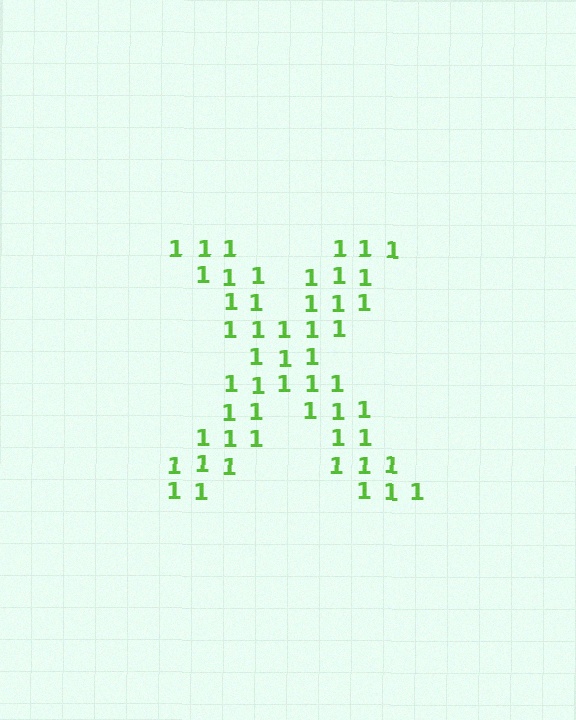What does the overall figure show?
The overall figure shows the letter X.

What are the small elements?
The small elements are digit 1's.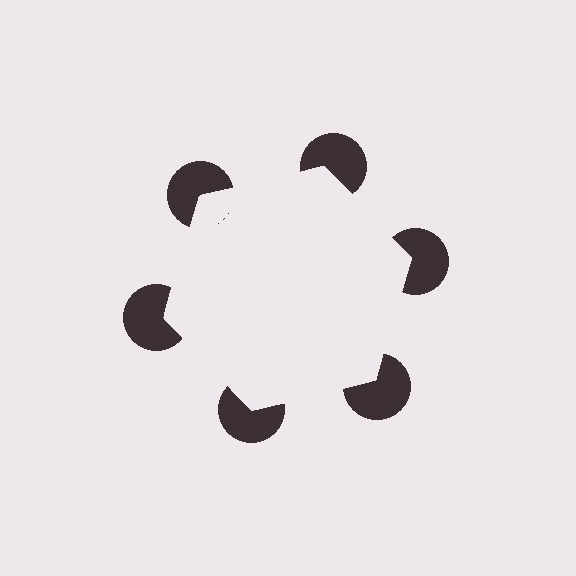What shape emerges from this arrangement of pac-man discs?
An illusory hexagon — its edges are inferred from the aligned wedge cuts in the pac-man discs, not physically drawn.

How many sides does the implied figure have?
6 sides.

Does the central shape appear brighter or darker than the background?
It typically appears slightly brighter than the background, even though no actual brightness change is drawn.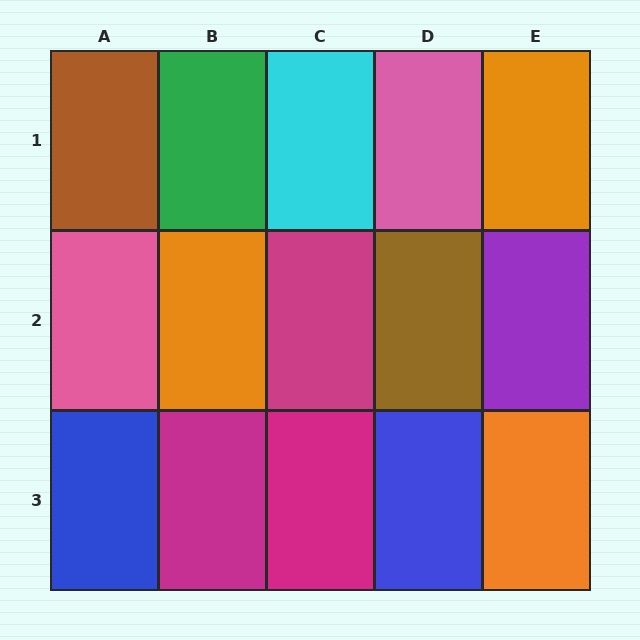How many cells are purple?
1 cell is purple.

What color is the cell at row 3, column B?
Magenta.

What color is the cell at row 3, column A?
Blue.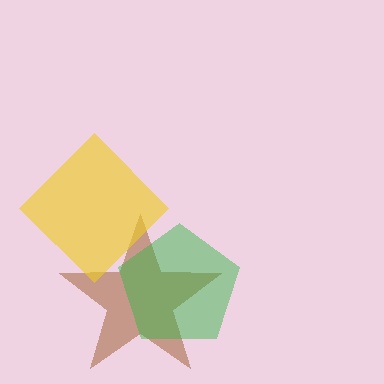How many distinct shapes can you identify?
There are 3 distinct shapes: a brown star, a green pentagon, a yellow diamond.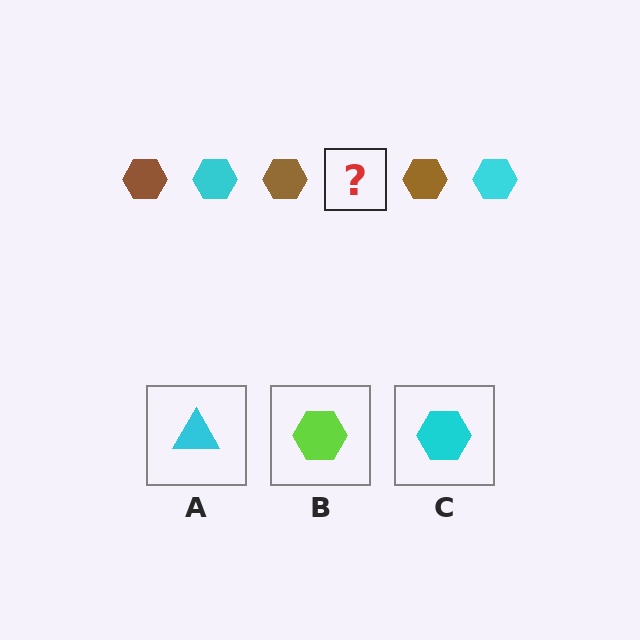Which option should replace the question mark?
Option C.